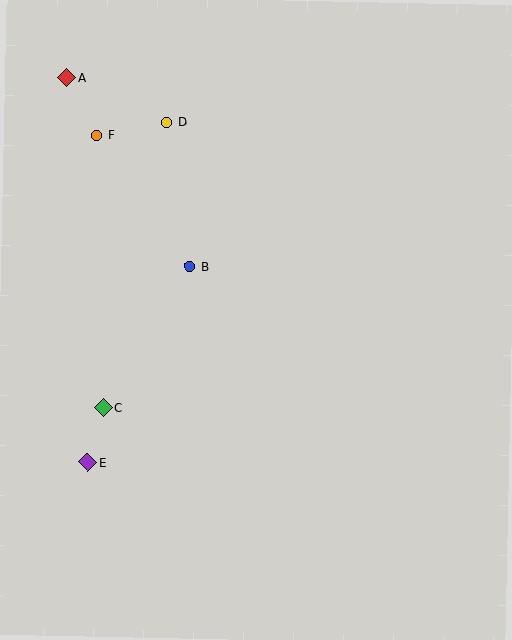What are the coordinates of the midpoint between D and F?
The midpoint between D and F is at (132, 129).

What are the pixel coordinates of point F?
Point F is at (96, 135).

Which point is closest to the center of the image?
Point B at (190, 266) is closest to the center.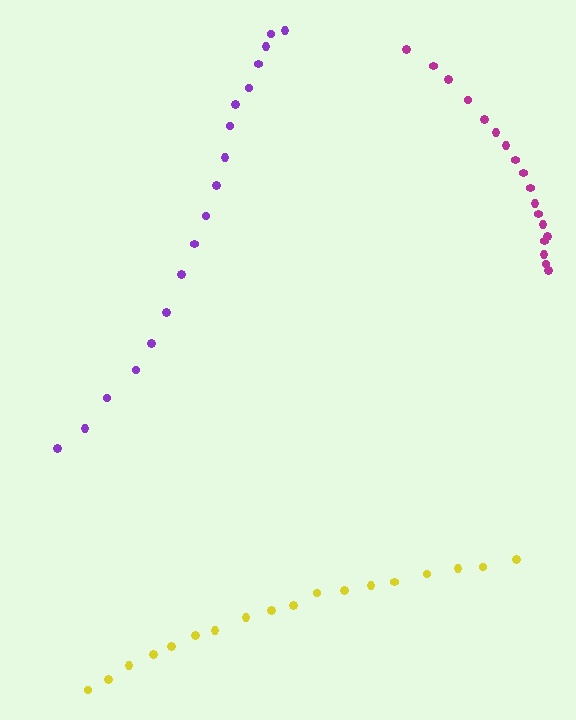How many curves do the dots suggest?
There are 3 distinct paths.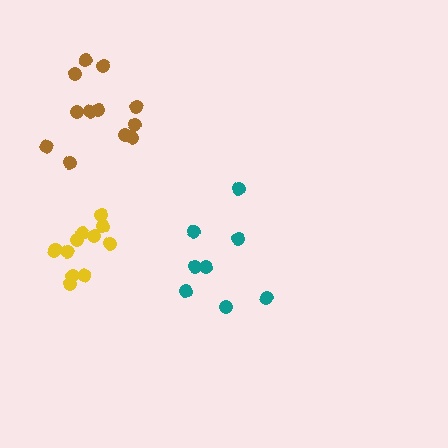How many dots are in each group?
Group 1: 12 dots, Group 2: 12 dots, Group 3: 8 dots (32 total).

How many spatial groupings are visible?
There are 3 spatial groupings.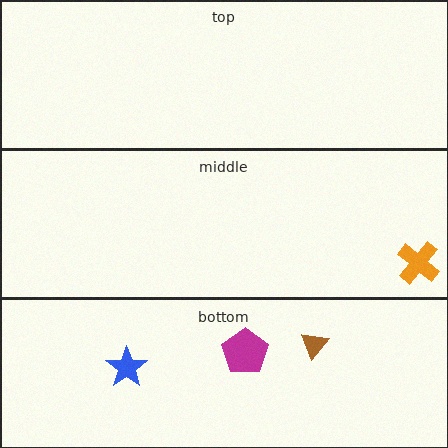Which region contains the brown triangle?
The bottom region.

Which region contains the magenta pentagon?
The bottom region.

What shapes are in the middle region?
The orange cross.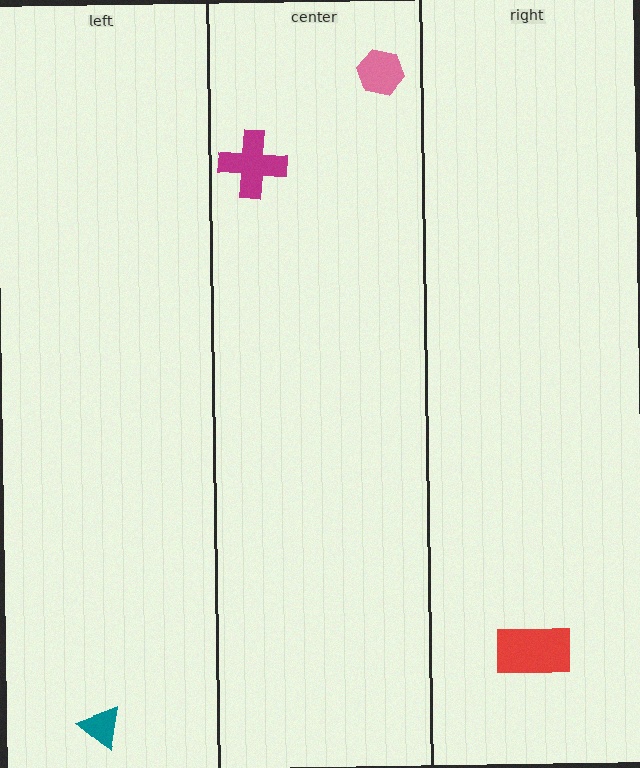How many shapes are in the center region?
2.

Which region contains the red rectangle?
The right region.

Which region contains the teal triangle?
The left region.